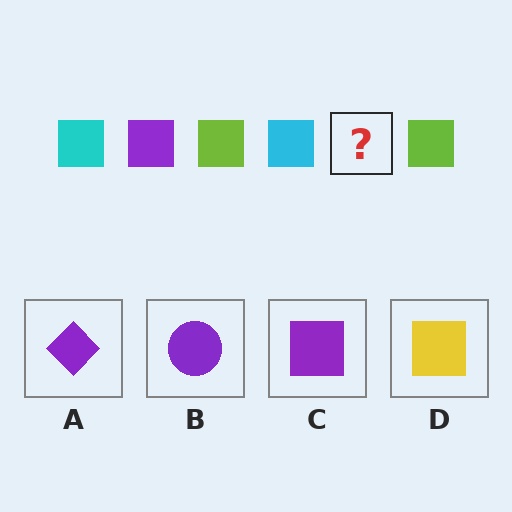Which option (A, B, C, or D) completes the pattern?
C.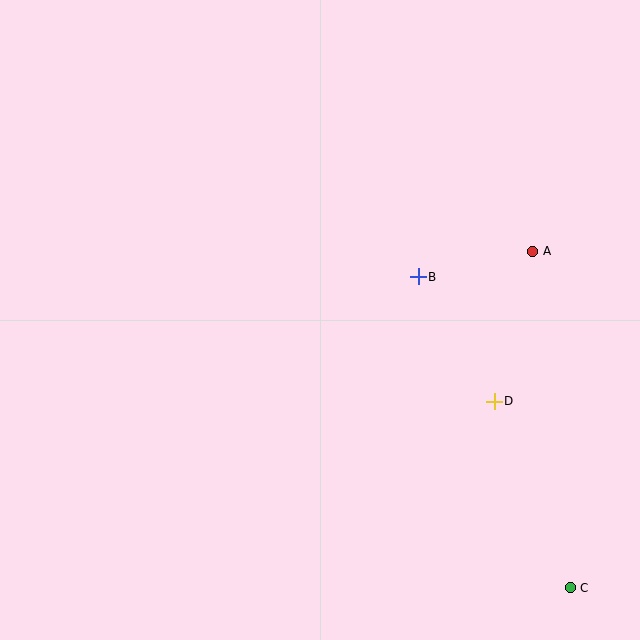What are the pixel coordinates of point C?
Point C is at (570, 588).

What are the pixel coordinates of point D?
Point D is at (494, 401).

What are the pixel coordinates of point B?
Point B is at (418, 277).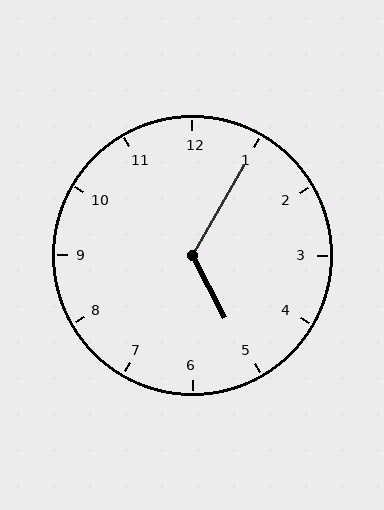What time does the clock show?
5:05.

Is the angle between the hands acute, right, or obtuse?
It is obtuse.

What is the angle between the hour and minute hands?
Approximately 122 degrees.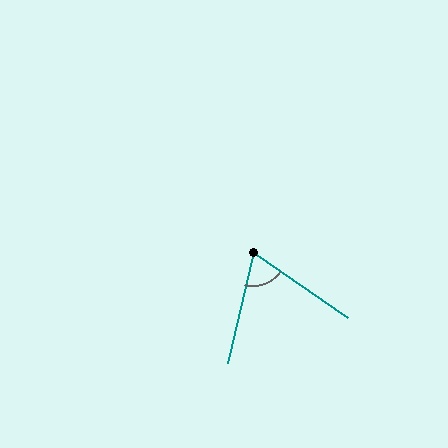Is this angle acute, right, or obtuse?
It is acute.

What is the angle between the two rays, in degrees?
Approximately 68 degrees.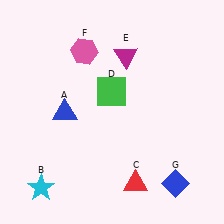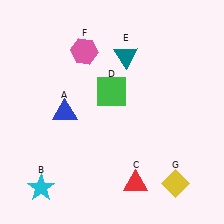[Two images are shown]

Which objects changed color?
E changed from magenta to teal. G changed from blue to yellow.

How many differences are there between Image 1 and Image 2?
There are 2 differences between the two images.